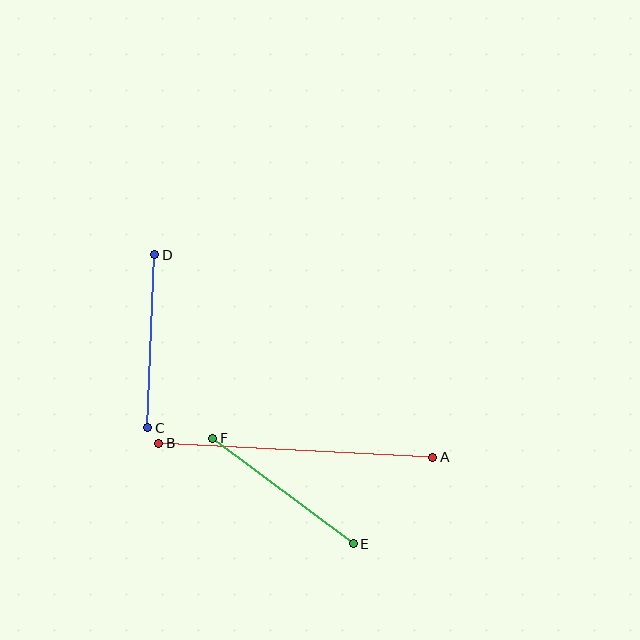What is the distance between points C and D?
The distance is approximately 173 pixels.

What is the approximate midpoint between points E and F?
The midpoint is at approximately (283, 491) pixels.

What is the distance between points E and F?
The distance is approximately 176 pixels.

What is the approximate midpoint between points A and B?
The midpoint is at approximately (296, 450) pixels.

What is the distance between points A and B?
The distance is approximately 274 pixels.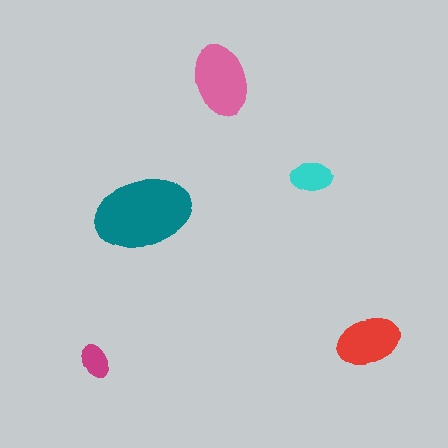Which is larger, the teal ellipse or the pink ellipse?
The teal one.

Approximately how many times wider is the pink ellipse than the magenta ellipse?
About 2 times wider.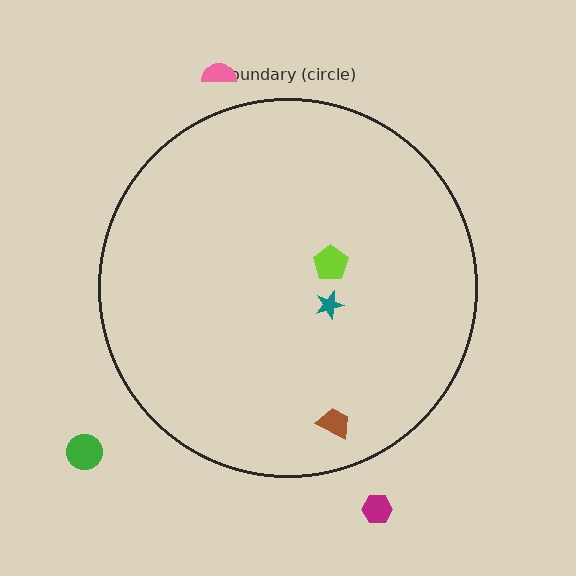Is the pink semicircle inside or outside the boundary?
Outside.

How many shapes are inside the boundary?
3 inside, 3 outside.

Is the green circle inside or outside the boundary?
Outside.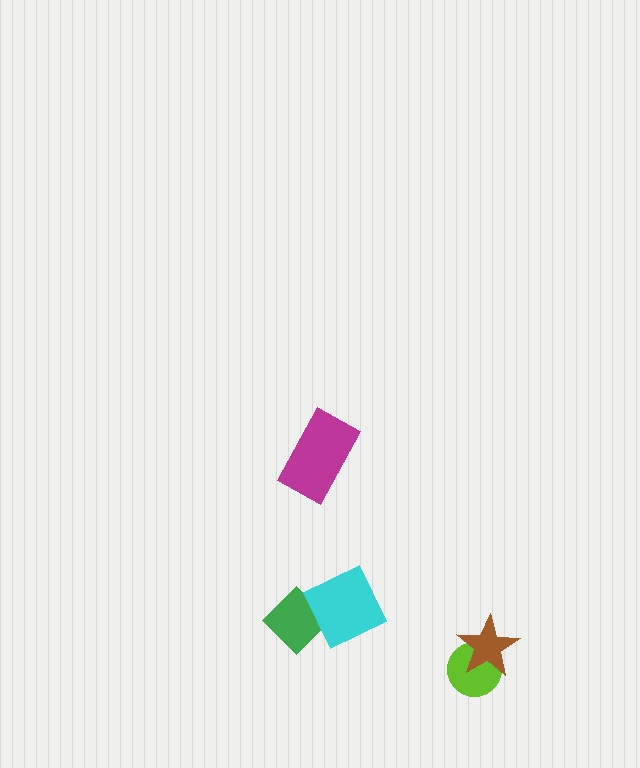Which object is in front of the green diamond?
The cyan diamond is in front of the green diamond.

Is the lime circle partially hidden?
Yes, it is partially covered by another shape.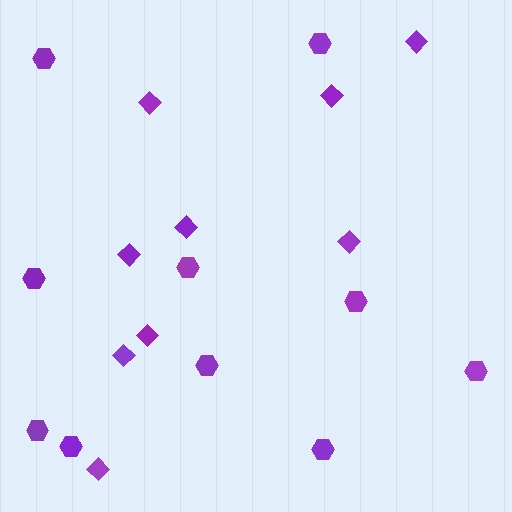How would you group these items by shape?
There are 2 groups: one group of hexagons (10) and one group of diamonds (9).